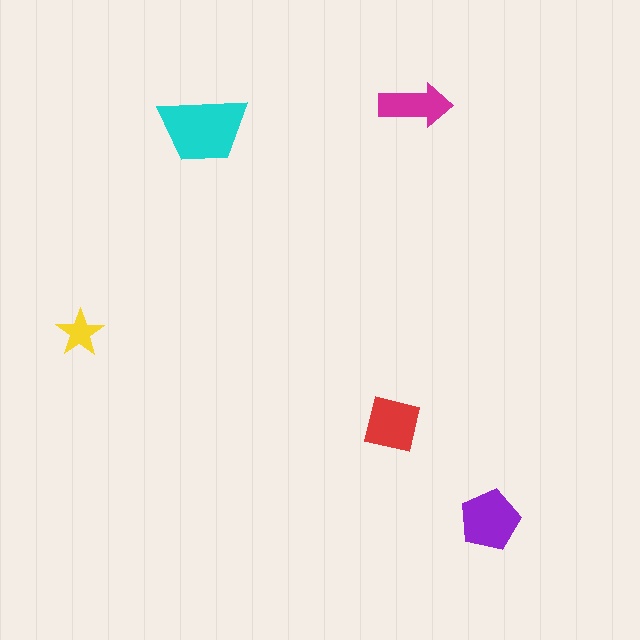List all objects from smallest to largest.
The yellow star, the magenta arrow, the red square, the purple pentagon, the cyan trapezoid.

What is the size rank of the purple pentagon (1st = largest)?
2nd.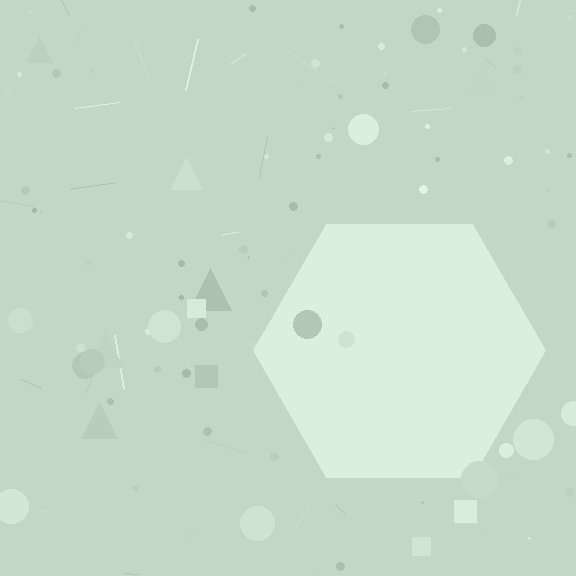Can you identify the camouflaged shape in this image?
The camouflaged shape is a hexagon.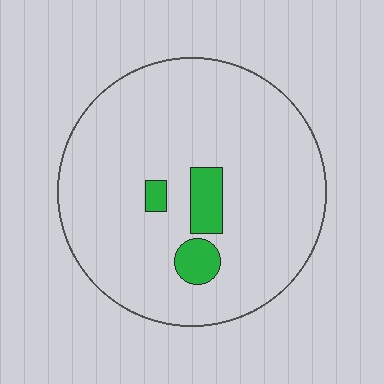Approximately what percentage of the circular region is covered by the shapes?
Approximately 10%.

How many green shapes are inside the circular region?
3.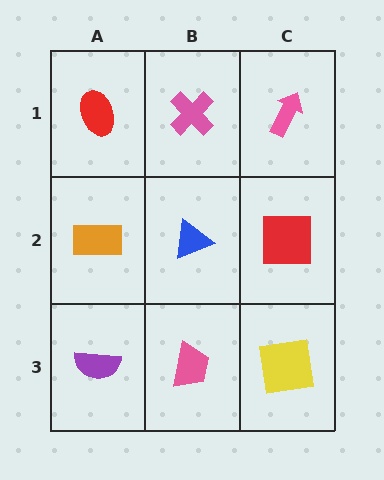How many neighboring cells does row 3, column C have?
2.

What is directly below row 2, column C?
A yellow square.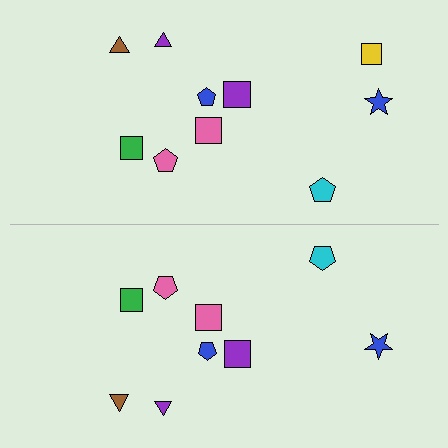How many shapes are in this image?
There are 19 shapes in this image.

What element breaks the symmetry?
A yellow square is missing from the bottom side.